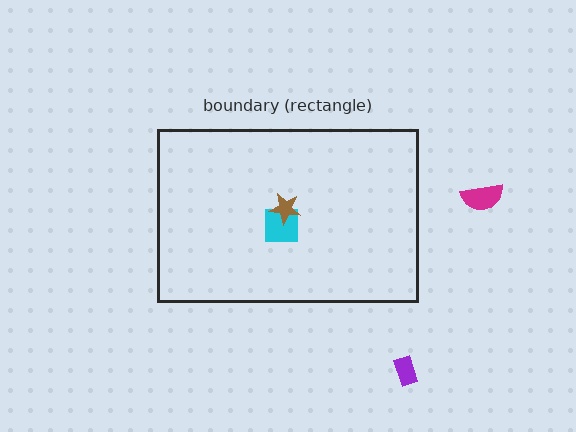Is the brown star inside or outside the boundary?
Inside.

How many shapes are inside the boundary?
2 inside, 2 outside.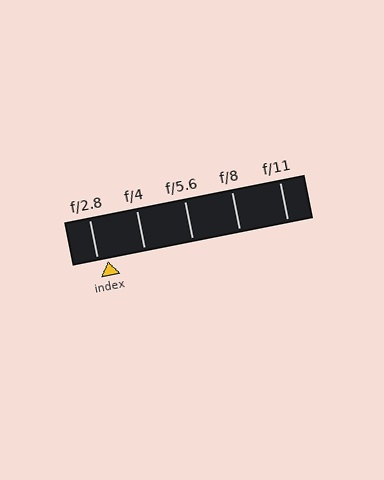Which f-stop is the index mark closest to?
The index mark is closest to f/2.8.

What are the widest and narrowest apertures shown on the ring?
The widest aperture shown is f/2.8 and the narrowest is f/11.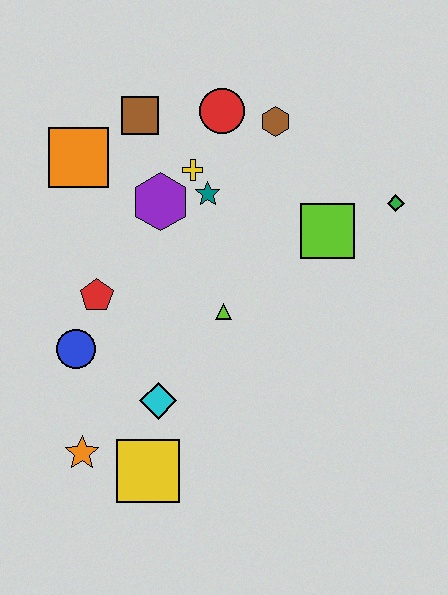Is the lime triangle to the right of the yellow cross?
Yes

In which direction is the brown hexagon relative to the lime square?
The brown hexagon is above the lime square.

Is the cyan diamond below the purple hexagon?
Yes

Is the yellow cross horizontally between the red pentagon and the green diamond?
Yes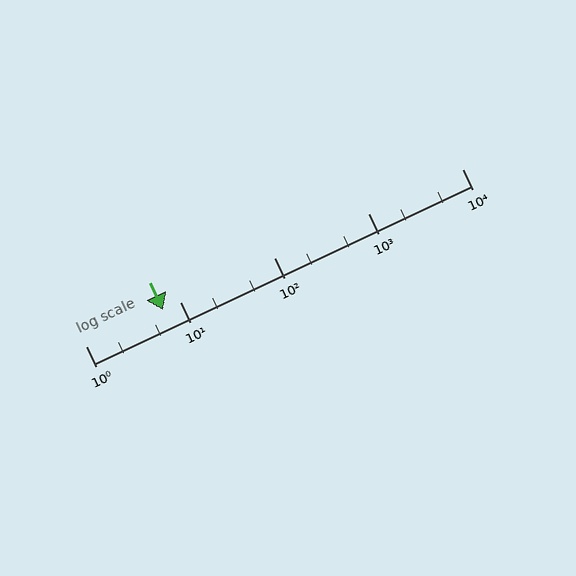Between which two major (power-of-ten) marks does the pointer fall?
The pointer is between 1 and 10.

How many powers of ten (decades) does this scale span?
The scale spans 4 decades, from 1 to 10000.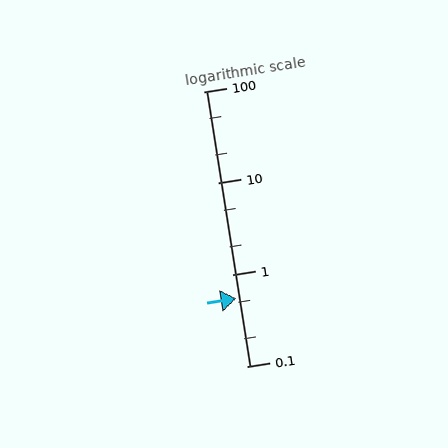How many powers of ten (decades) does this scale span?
The scale spans 3 decades, from 0.1 to 100.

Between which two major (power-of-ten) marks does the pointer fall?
The pointer is between 0.1 and 1.